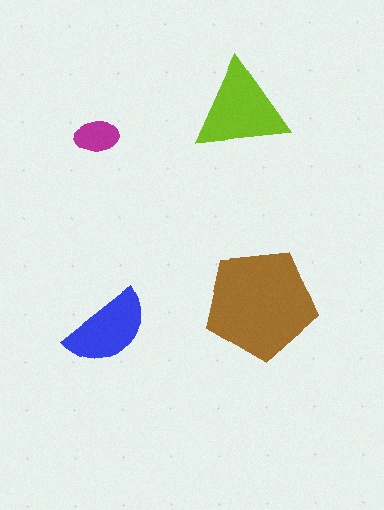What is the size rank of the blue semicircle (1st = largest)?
3rd.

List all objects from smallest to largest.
The magenta ellipse, the blue semicircle, the lime triangle, the brown pentagon.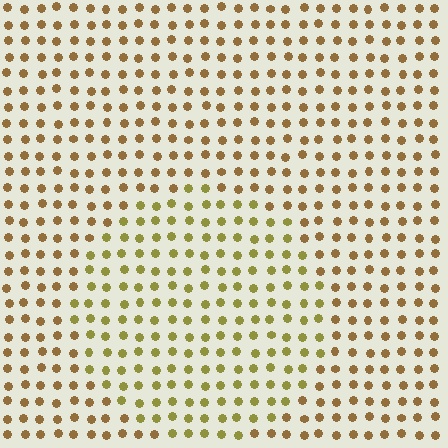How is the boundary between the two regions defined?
The boundary is defined purely by a slight shift in hue (about 27 degrees). Spacing, size, and orientation are identical on both sides.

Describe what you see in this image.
The image is filled with small brown elements in a uniform arrangement. A circle-shaped region is visible where the elements are tinted to a slightly different hue, forming a subtle color boundary.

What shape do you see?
I see a circle.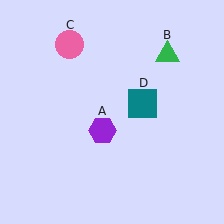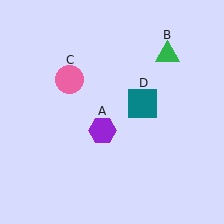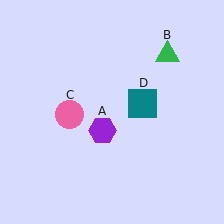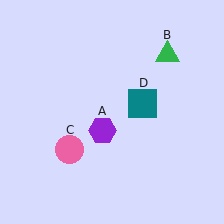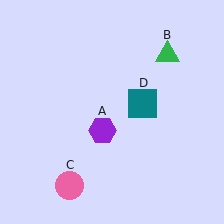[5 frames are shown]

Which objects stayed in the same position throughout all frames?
Purple hexagon (object A) and green triangle (object B) and teal square (object D) remained stationary.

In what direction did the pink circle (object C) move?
The pink circle (object C) moved down.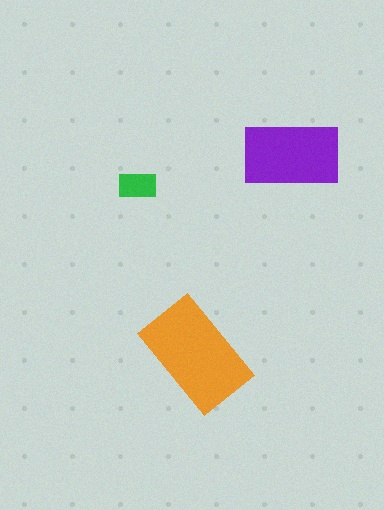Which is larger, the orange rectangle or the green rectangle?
The orange one.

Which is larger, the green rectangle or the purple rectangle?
The purple one.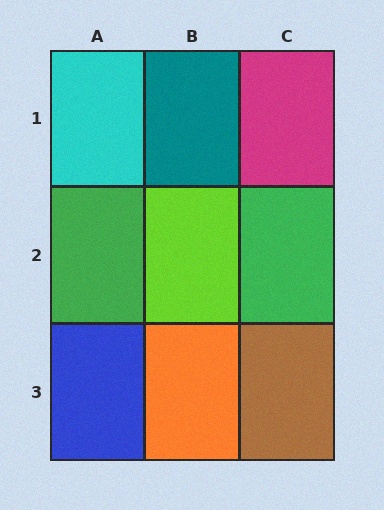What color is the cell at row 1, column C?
Magenta.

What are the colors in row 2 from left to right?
Green, lime, green.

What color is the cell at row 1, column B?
Teal.